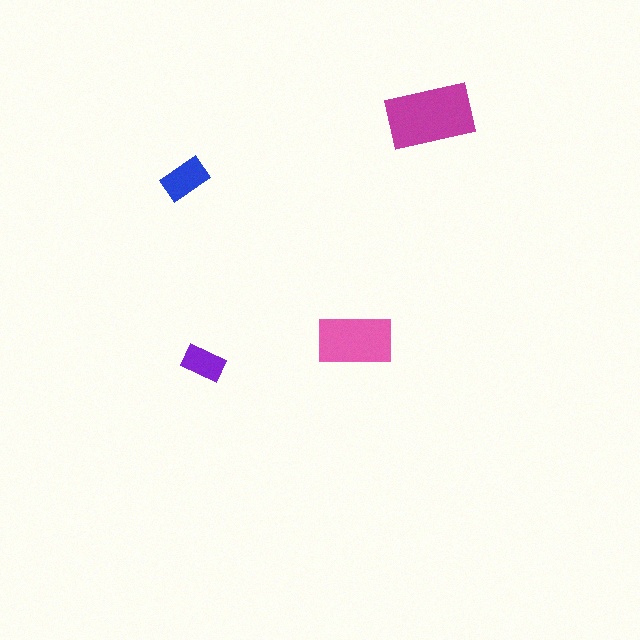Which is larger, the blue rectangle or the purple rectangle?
The blue one.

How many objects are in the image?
There are 4 objects in the image.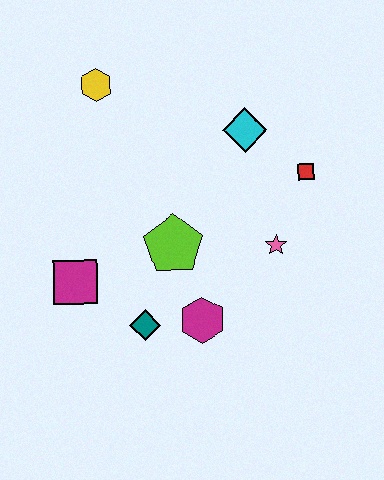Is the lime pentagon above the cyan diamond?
No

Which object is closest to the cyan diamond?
The red square is closest to the cyan diamond.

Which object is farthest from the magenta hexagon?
The yellow hexagon is farthest from the magenta hexagon.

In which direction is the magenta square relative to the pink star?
The magenta square is to the left of the pink star.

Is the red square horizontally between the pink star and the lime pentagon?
No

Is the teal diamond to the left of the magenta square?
No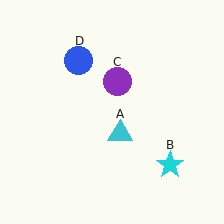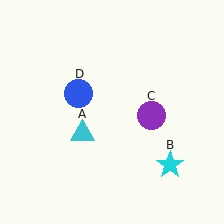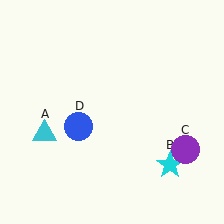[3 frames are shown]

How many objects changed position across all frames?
3 objects changed position: cyan triangle (object A), purple circle (object C), blue circle (object D).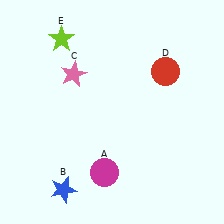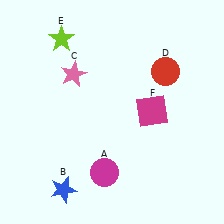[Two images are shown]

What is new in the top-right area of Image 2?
A magenta square (F) was added in the top-right area of Image 2.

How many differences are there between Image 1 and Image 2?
There is 1 difference between the two images.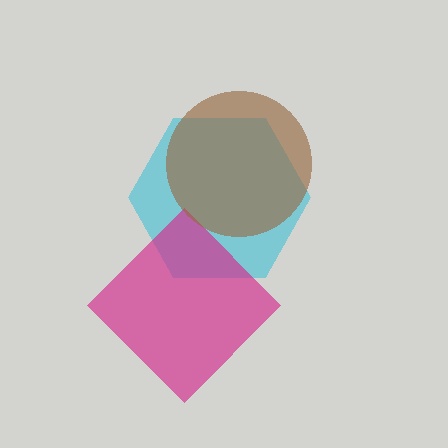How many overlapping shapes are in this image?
There are 3 overlapping shapes in the image.